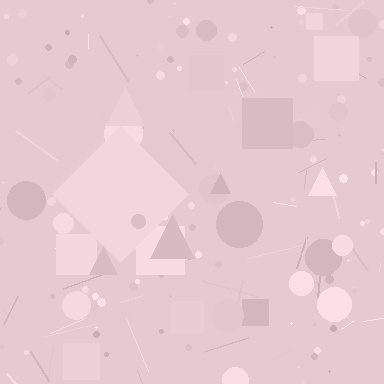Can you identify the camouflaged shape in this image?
The camouflaged shape is a diamond.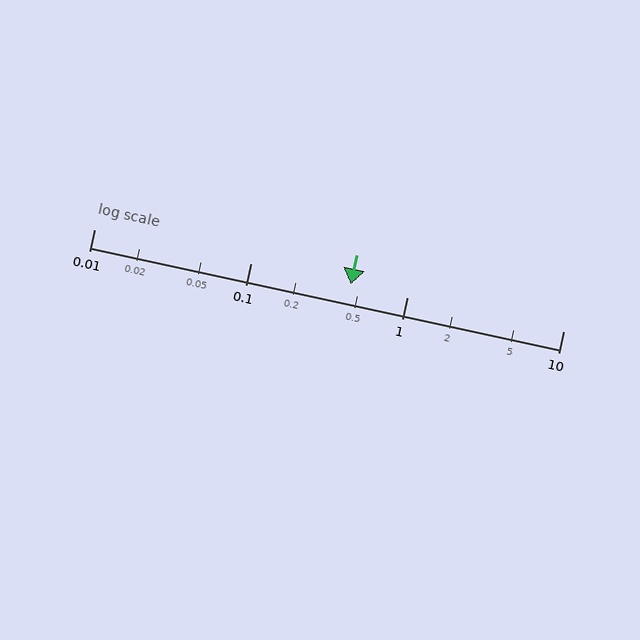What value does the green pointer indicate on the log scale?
The pointer indicates approximately 0.44.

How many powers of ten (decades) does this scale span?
The scale spans 3 decades, from 0.01 to 10.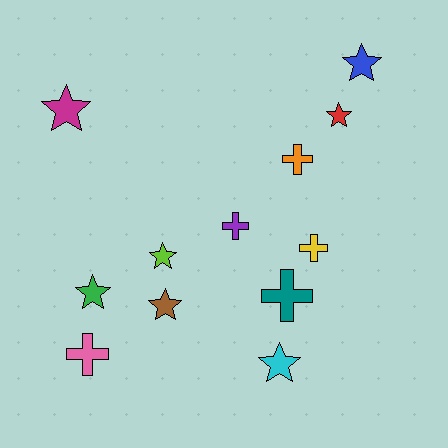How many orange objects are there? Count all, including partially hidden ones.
There is 1 orange object.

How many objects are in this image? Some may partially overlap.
There are 12 objects.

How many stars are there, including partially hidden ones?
There are 7 stars.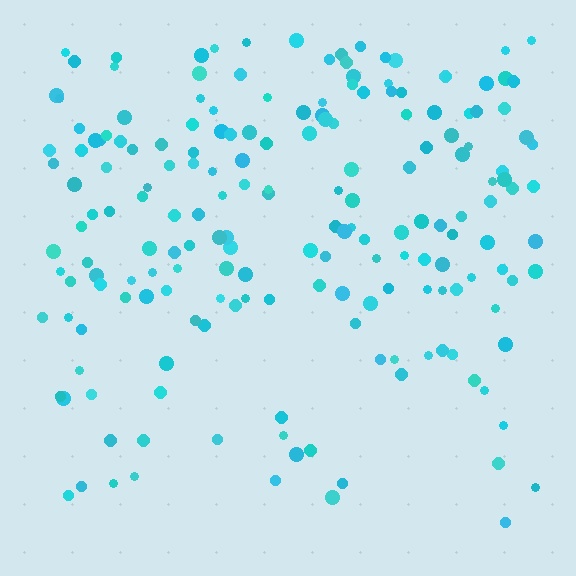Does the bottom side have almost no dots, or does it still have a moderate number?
Still a moderate number, just noticeably fewer than the top.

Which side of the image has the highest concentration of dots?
The top.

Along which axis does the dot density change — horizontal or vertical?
Vertical.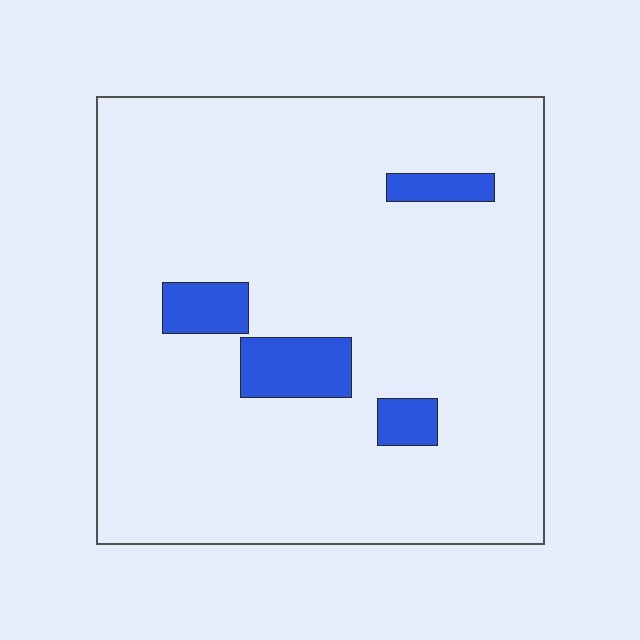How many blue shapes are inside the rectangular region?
4.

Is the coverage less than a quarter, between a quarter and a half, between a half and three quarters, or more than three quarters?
Less than a quarter.